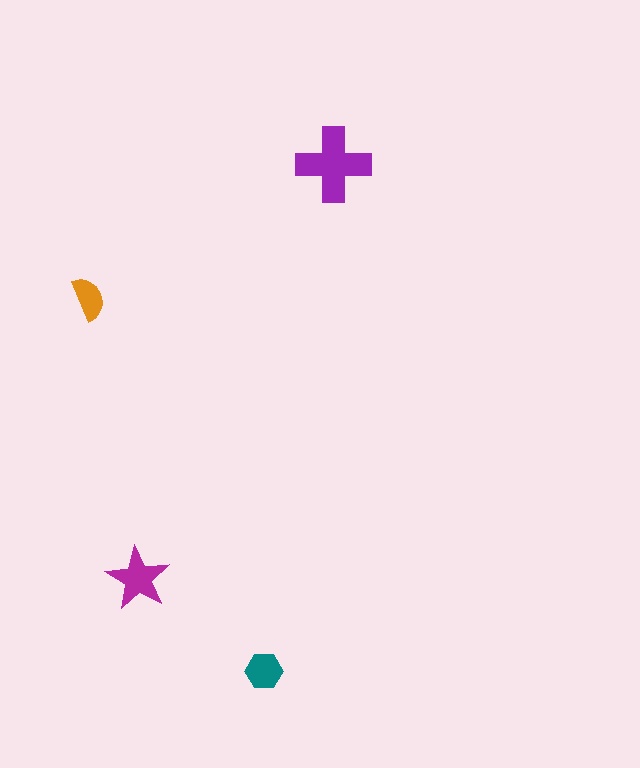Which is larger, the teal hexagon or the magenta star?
The magenta star.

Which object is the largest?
The purple cross.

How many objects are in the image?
There are 4 objects in the image.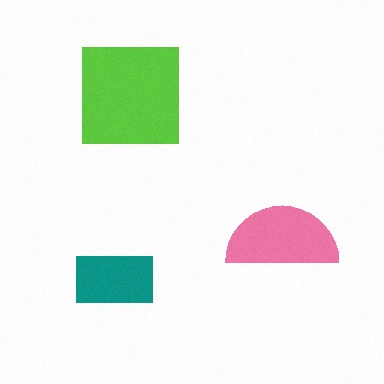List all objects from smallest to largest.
The teal rectangle, the pink semicircle, the lime square.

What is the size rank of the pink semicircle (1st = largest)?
2nd.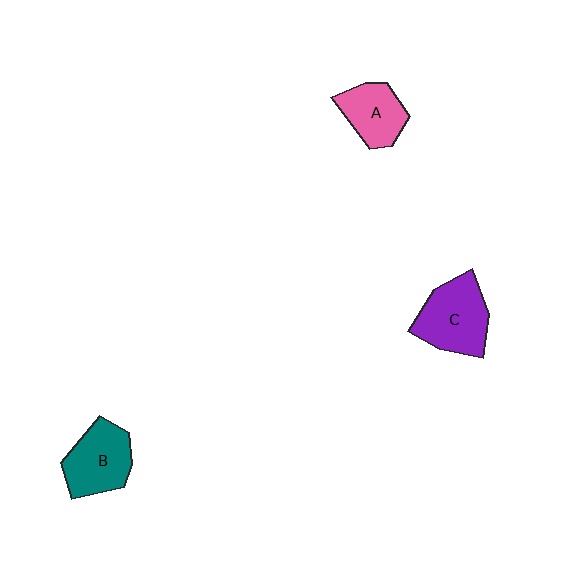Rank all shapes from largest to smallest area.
From largest to smallest: C (purple), B (teal), A (pink).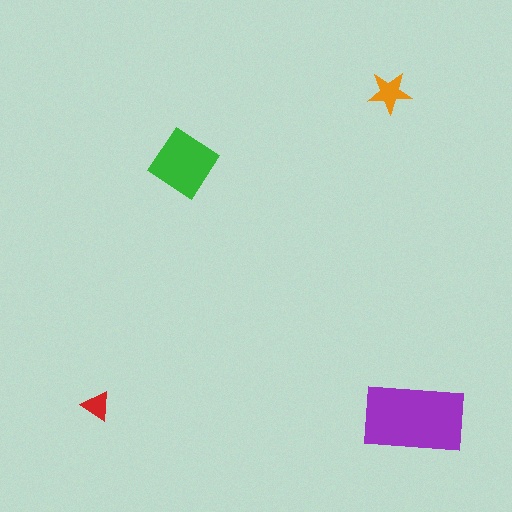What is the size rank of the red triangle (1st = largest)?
4th.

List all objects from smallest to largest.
The red triangle, the orange star, the green diamond, the purple rectangle.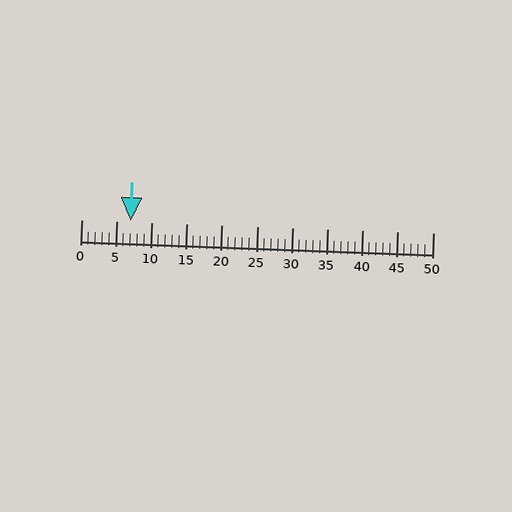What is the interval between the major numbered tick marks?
The major tick marks are spaced 5 units apart.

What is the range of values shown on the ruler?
The ruler shows values from 0 to 50.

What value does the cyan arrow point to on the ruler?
The cyan arrow points to approximately 7.